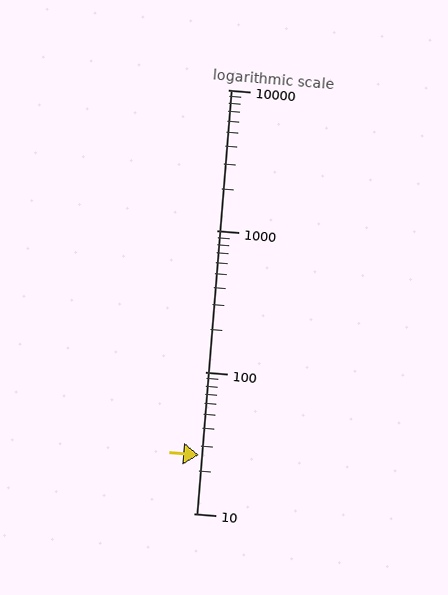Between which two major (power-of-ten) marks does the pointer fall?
The pointer is between 10 and 100.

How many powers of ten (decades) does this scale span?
The scale spans 3 decades, from 10 to 10000.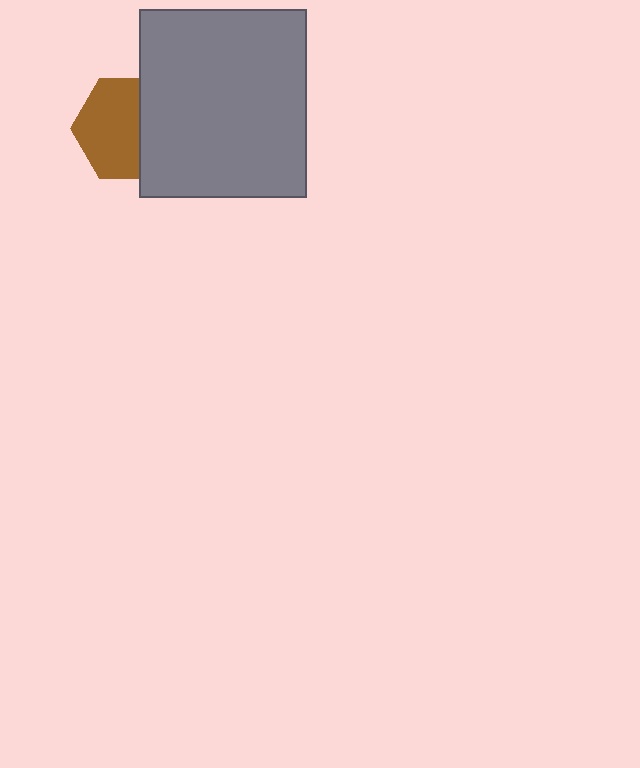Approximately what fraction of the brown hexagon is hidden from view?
Roughly 37% of the brown hexagon is hidden behind the gray rectangle.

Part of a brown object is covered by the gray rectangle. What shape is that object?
It is a hexagon.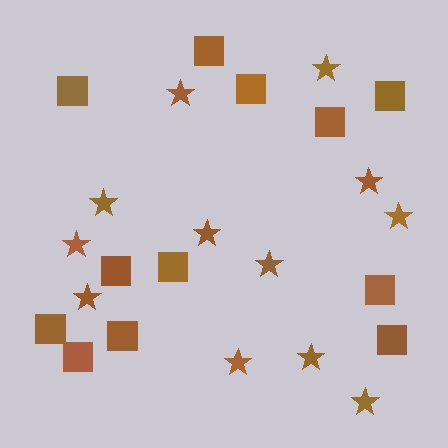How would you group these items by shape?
There are 2 groups: one group of stars (12) and one group of squares (12).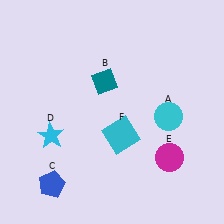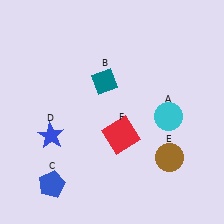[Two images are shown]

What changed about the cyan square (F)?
In Image 1, F is cyan. In Image 2, it changed to red.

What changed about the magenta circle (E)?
In Image 1, E is magenta. In Image 2, it changed to brown.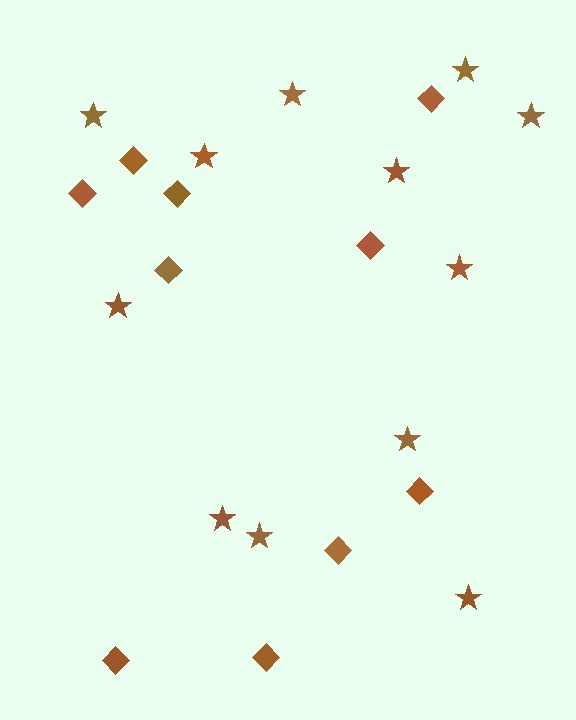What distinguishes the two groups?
There are 2 groups: one group of diamonds (10) and one group of stars (12).